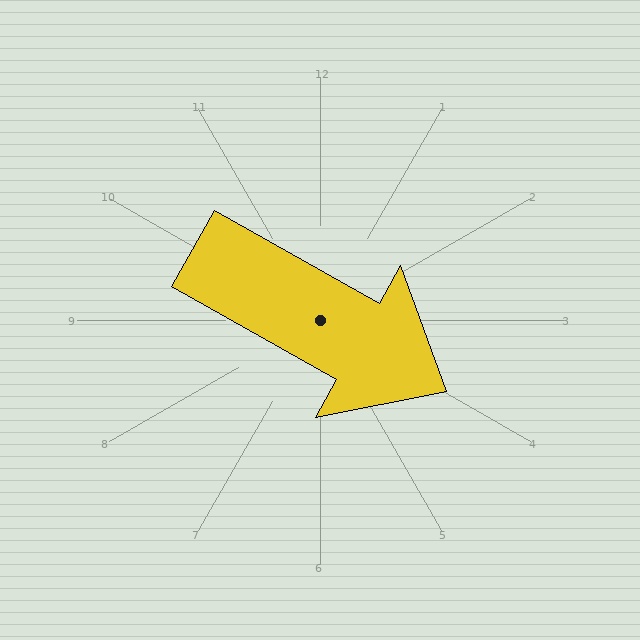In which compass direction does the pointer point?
Southeast.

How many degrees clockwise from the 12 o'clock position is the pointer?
Approximately 119 degrees.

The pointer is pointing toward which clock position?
Roughly 4 o'clock.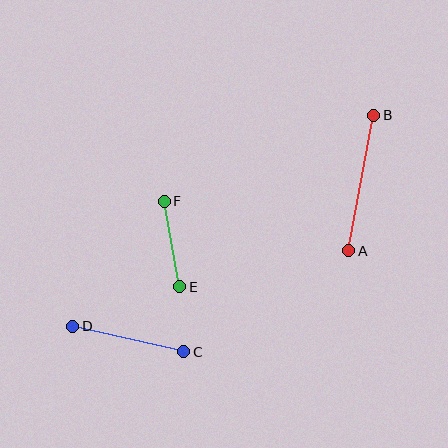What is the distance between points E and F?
The distance is approximately 87 pixels.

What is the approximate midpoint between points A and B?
The midpoint is at approximately (361, 183) pixels.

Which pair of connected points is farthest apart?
Points A and B are farthest apart.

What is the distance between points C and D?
The distance is approximately 114 pixels.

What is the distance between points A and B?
The distance is approximately 138 pixels.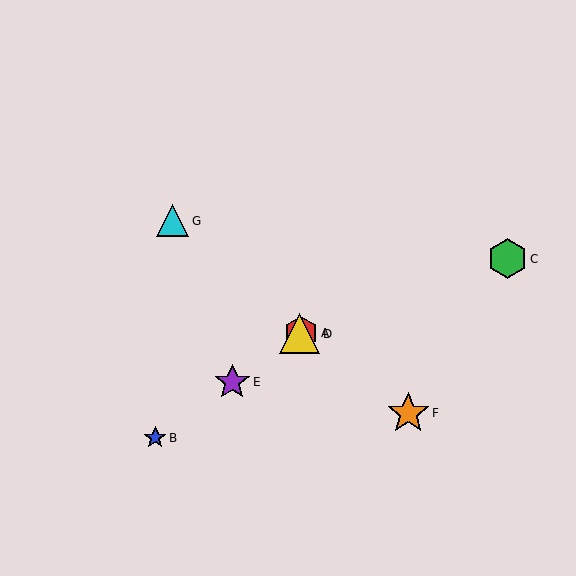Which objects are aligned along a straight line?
Objects A, B, D, E are aligned along a straight line.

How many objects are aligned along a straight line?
4 objects (A, B, D, E) are aligned along a straight line.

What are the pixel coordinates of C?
Object C is at (507, 259).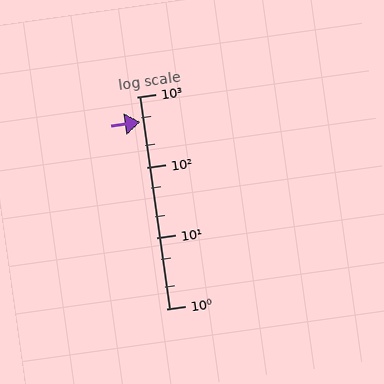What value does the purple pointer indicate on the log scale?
The pointer indicates approximately 440.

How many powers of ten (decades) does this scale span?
The scale spans 3 decades, from 1 to 1000.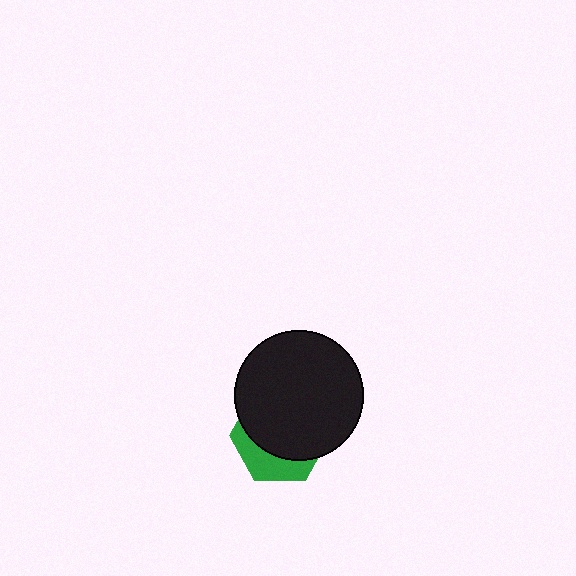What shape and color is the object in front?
The object in front is a black circle.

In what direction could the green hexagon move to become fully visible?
The green hexagon could move down. That would shift it out from behind the black circle entirely.